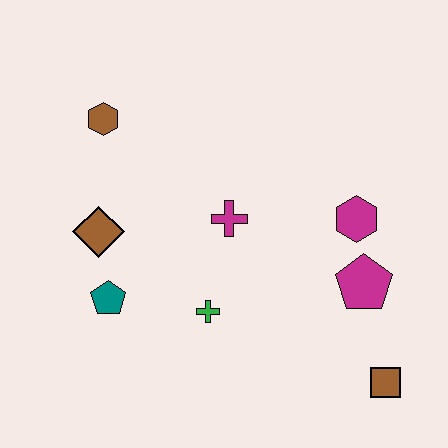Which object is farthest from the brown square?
The brown hexagon is farthest from the brown square.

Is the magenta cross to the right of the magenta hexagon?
No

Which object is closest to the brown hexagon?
The brown diamond is closest to the brown hexagon.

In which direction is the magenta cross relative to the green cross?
The magenta cross is above the green cross.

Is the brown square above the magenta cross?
No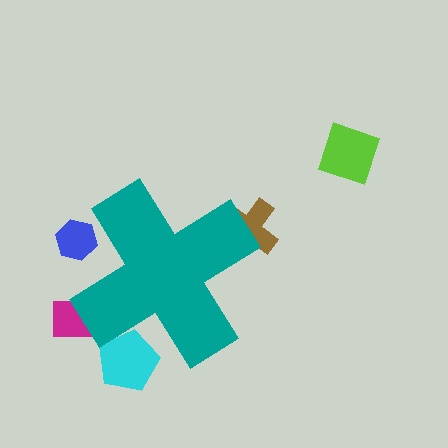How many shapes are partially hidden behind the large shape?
4 shapes are partially hidden.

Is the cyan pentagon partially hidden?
Yes, the cyan pentagon is partially hidden behind the teal cross.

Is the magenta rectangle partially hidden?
Yes, the magenta rectangle is partially hidden behind the teal cross.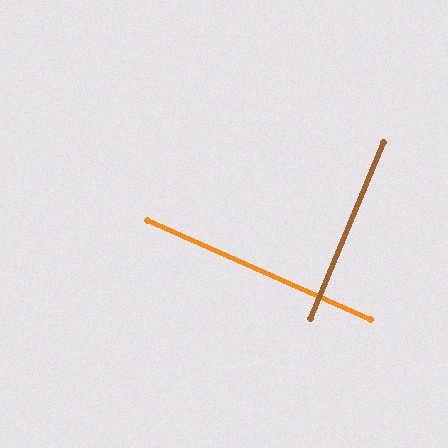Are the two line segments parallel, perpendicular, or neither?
Perpendicular — they meet at approximately 89°.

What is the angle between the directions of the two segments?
Approximately 89 degrees.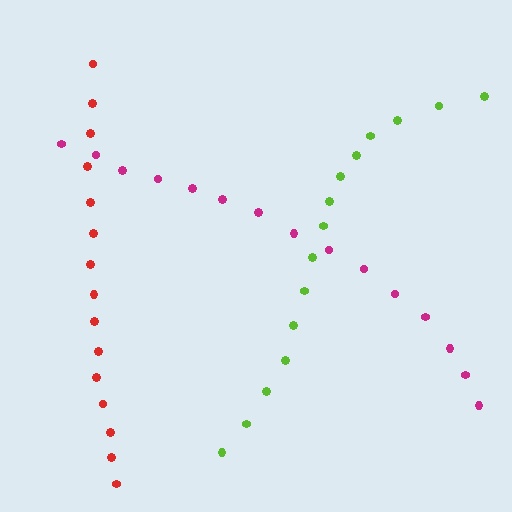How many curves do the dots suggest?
There are 3 distinct paths.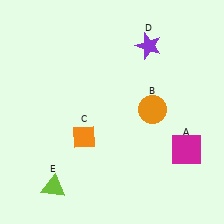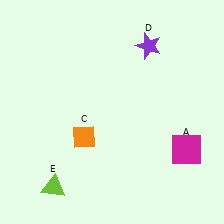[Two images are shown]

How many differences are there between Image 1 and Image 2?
There is 1 difference between the two images.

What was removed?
The orange circle (B) was removed in Image 2.